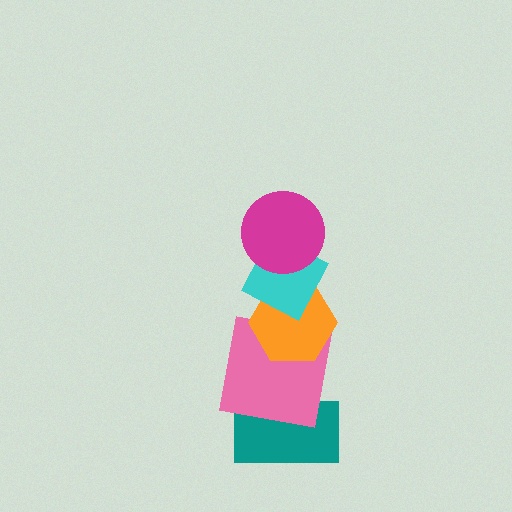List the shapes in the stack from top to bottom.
From top to bottom: the magenta circle, the cyan diamond, the orange hexagon, the pink square, the teal rectangle.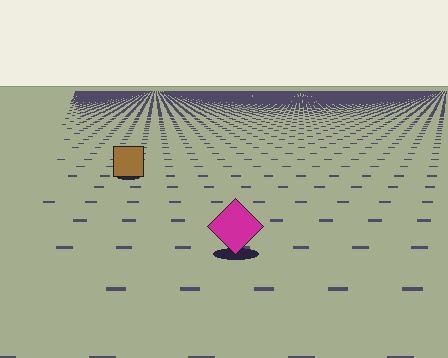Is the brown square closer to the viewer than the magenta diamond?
No. The magenta diamond is closer — you can tell from the texture gradient: the ground texture is coarser near it.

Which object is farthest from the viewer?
The brown square is farthest from the viewer. It appears smaller and the ground texture around it is denser.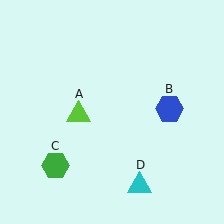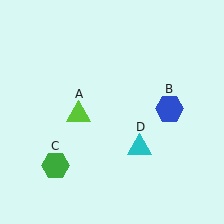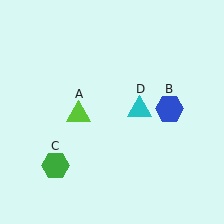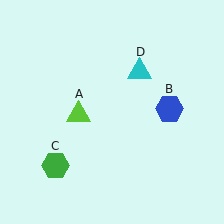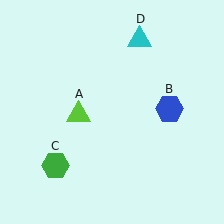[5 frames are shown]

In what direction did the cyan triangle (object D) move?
The cyan triangle (object D) moved up.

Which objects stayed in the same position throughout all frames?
Lime triangle (object A) and blue hexagon (object B) and green hexagon (object C) remained stationary.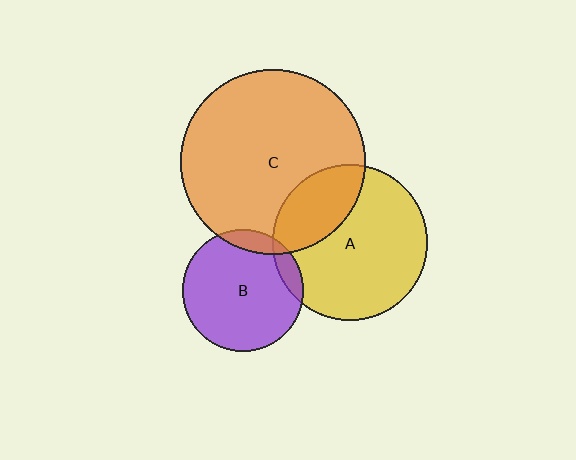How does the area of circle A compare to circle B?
Approximately 1.6 times.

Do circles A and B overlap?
Yes.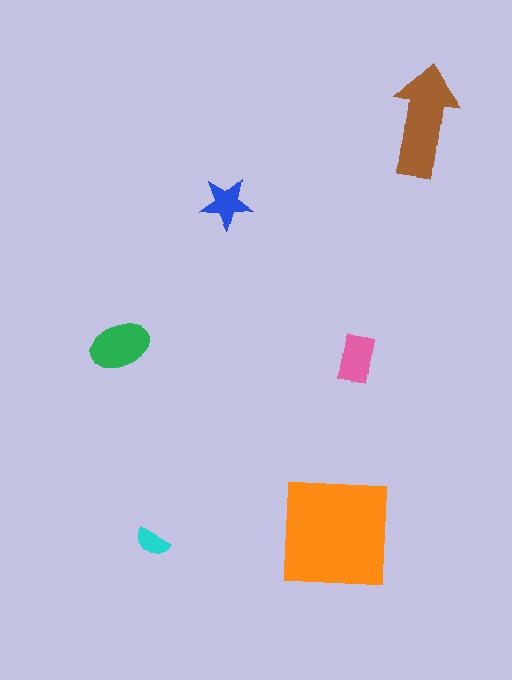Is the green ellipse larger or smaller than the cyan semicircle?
Larger.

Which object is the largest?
The orange square.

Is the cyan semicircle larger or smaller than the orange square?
Smaller.